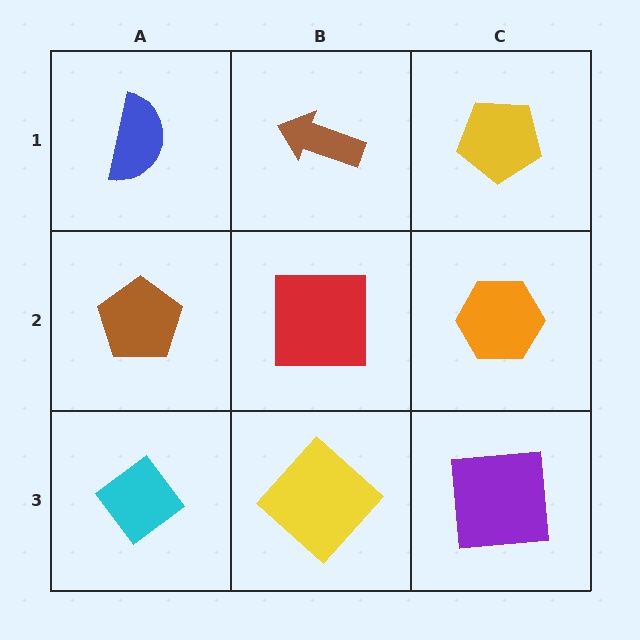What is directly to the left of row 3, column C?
A yellow diamond.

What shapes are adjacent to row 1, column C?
An orange hexagon (row 2, column C), a brown arrow (row 1, column B).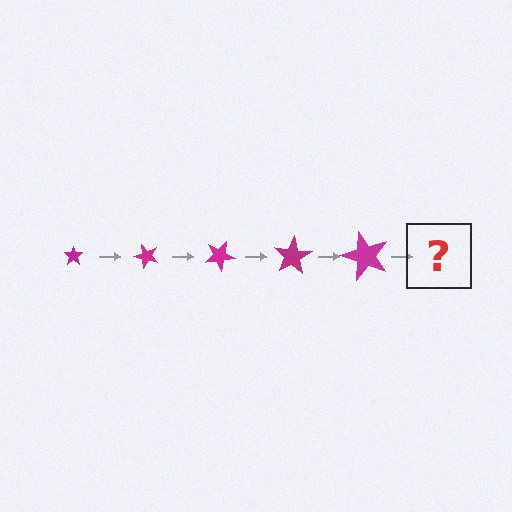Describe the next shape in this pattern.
It should be a star, larger than the previous one and rotated 250 degrees from the start.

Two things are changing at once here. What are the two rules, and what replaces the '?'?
The two rules are that the star grows larger each step and it rotates 50 degrees each step. The '?' should be a star, larger than the previous one and rotated 250 degrees from the start.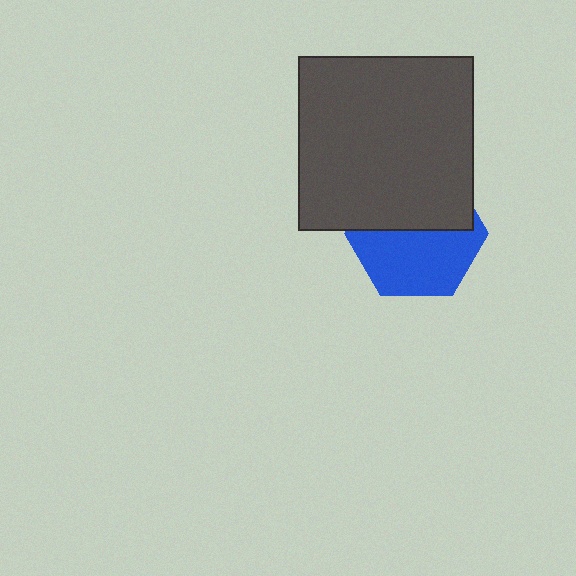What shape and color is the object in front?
The object in front is a dark gray square.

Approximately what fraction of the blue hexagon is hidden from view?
Roughly 47% of the blue hexagon is hidden behind the dark gray square.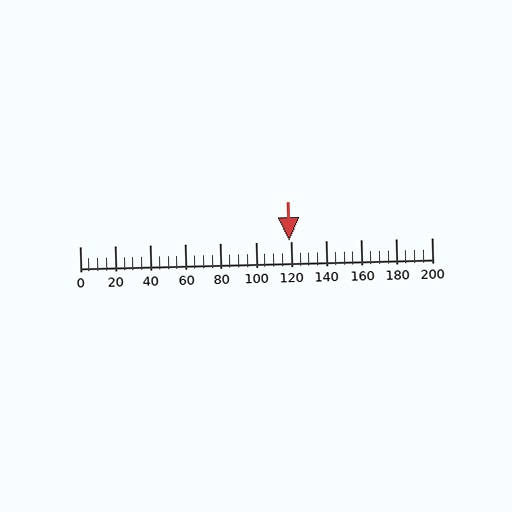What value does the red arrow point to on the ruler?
The red arrow points to approximately 119.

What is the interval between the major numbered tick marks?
The major tick marks are spaced 20 units apart.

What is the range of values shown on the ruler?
The ruler shows values from 0 to 200.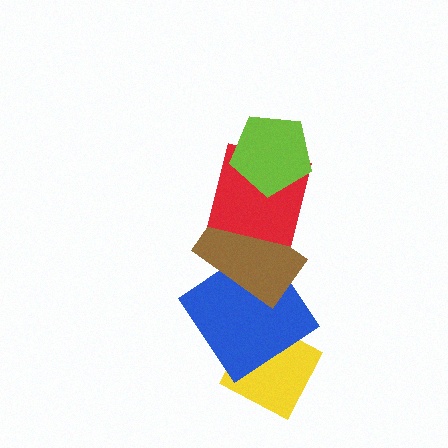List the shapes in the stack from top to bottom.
From top to bottom: the lime pentagon, the red square, the brown rectangle, the blue diamond, the yellow diamond.